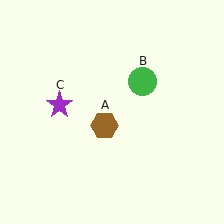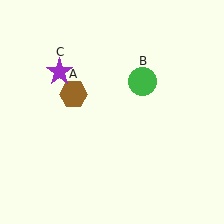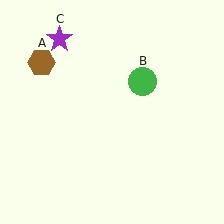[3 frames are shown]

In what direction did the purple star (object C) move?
The purple star (object C) moved up.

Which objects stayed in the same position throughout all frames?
Green circle (object B) remained stationary.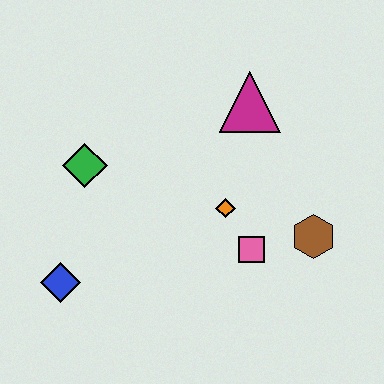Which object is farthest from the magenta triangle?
The blue diamond is farthest from the magenta triangle.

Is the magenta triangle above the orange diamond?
Yes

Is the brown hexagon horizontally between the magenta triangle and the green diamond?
No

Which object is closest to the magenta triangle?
The orange diamond is closest to the magenta triangle.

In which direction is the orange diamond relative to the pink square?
The orange diamond is above the pink square.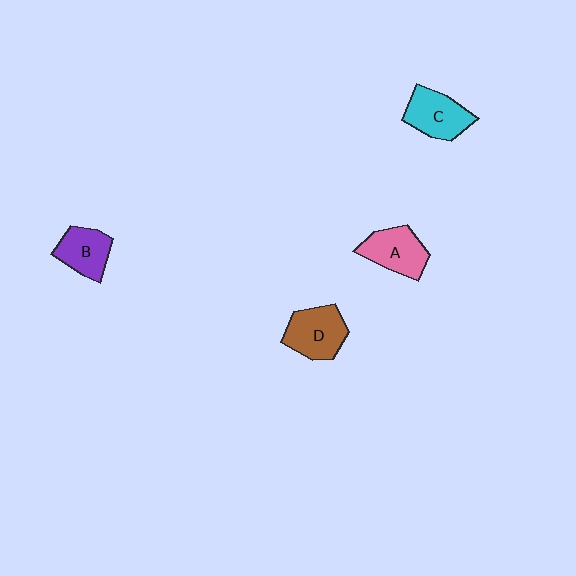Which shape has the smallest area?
Shape B (purple).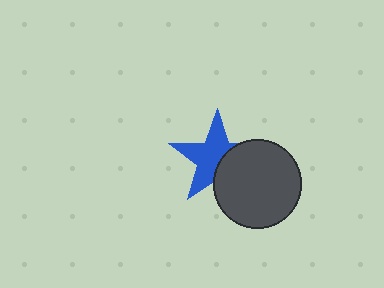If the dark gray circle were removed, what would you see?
You would see the complete blue star.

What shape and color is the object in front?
The object in front is a dark gray circle.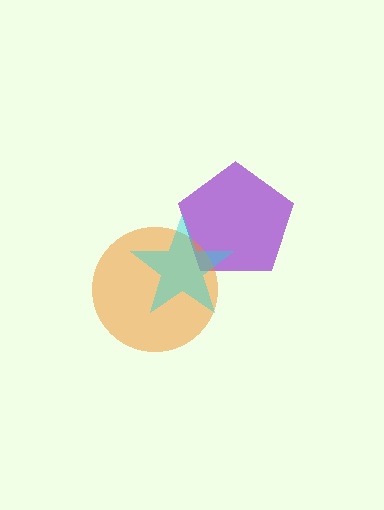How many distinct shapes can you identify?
There are 3 distinct shapes: a purple pentagon, an orange circle, a cyan star.